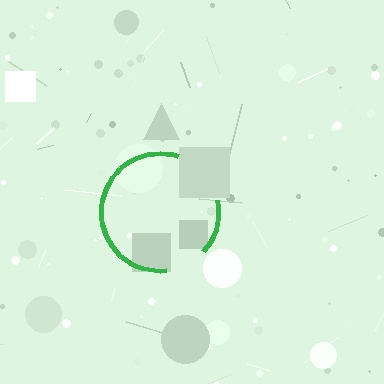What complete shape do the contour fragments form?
The contour fragments form a circle.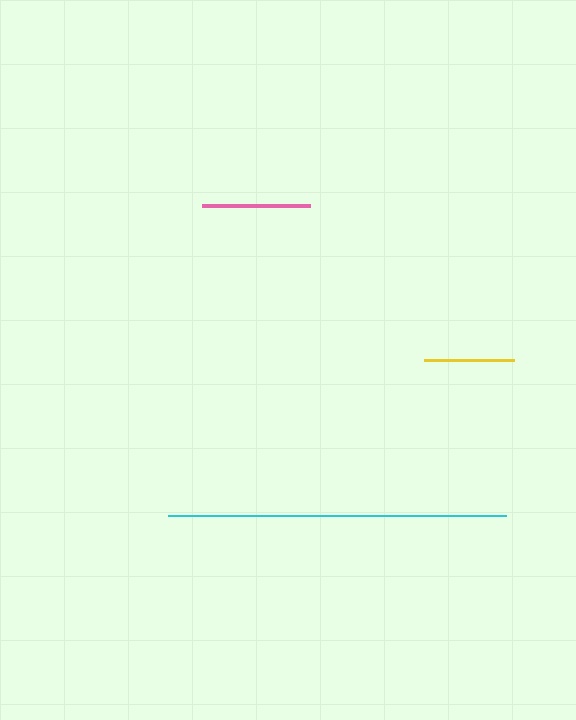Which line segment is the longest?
The cyan line is the longest at approximately 338 pixels.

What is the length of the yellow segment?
The yellow segment is approximately 90 pixels long.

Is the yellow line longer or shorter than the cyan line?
The cyan line is longer than the yellow line.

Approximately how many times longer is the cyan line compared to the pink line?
The cyan line is approximately 3.1 times the length of the pink line.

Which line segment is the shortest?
The yellow line is the shortest at approximately 90 pixels.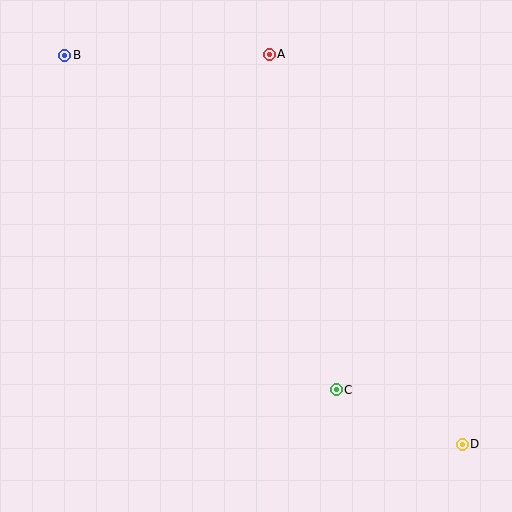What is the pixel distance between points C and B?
The distance between C and B is 431 pixels.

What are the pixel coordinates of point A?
Point A is at (269, 54).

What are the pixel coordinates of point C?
Point C is at (336, 390).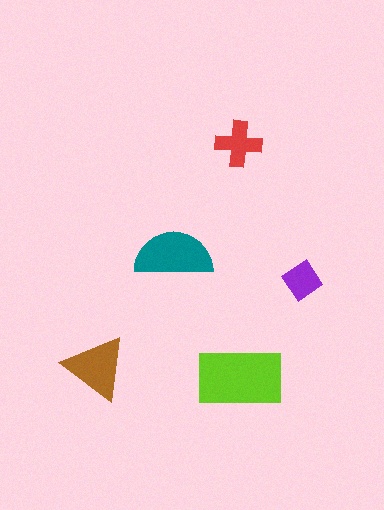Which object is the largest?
The lime rectangle.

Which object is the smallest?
The purple diamond.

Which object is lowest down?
The lime rectangle is bottommost.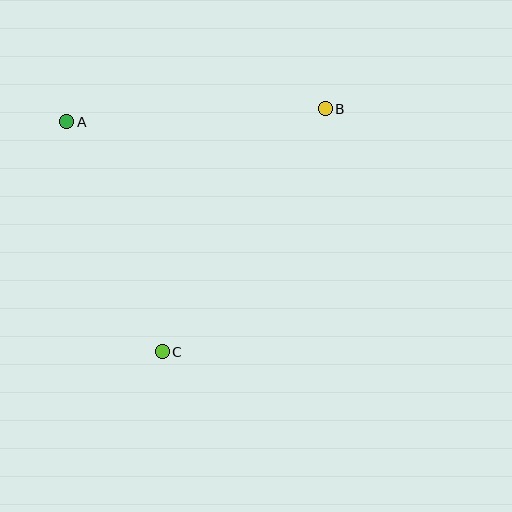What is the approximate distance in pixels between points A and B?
The distance between A and B is approximately 259 pixels.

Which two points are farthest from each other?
Points B and C are farthest from each other.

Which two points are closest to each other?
Points A and C are closest to each other.